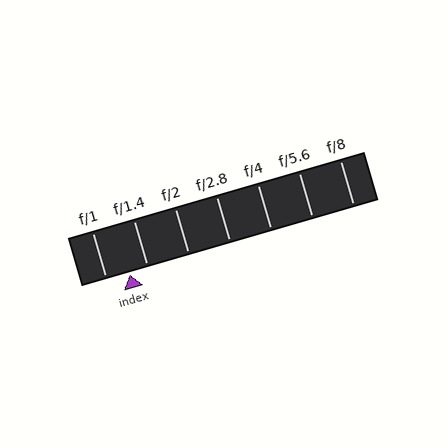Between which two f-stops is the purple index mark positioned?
The index mark is between f/1 and f/1.4.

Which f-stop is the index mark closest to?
The index mark is closest to f/1.4.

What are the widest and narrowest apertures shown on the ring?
The widest aperture shown is f/1 and the narrowest is f/8.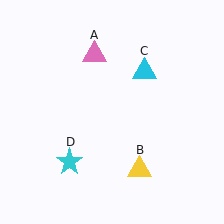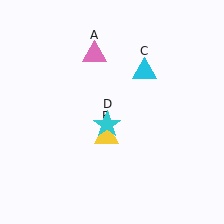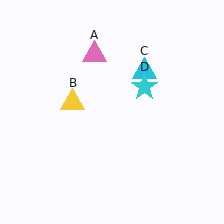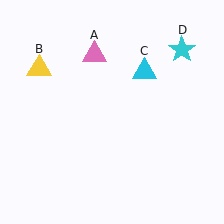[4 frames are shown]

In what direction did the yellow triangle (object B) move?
The yellow triangle (object B) moved up and to the left.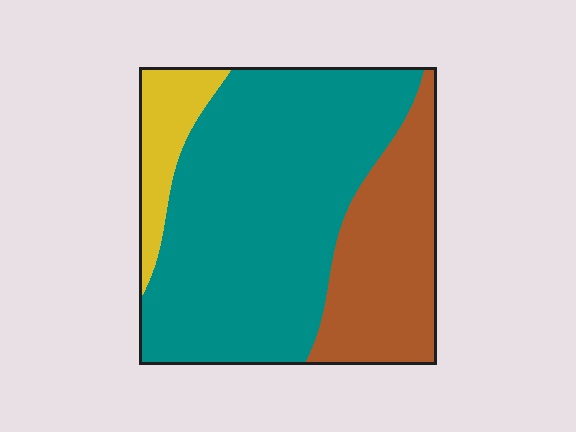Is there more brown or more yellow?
Brown.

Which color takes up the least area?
Yellow, at roughly 10%.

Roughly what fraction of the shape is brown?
Brown takes up about one quarter (1/4) of the shape.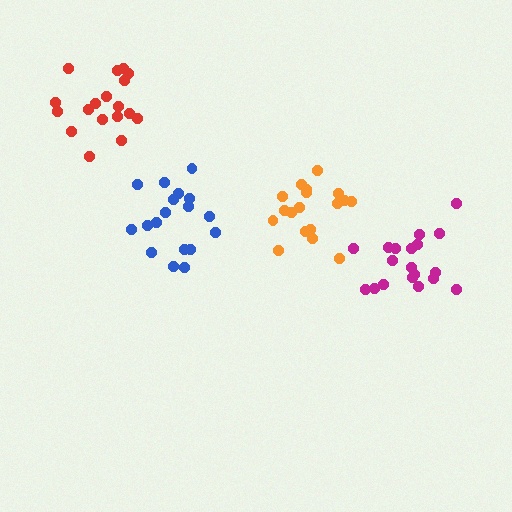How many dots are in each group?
Group 1: 18 dots, Group 2: 19 dots, Group 3: 18 dots, Group 4: 19 dots (74 total).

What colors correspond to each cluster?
The clusters are colored: blue, orange, red, magenta.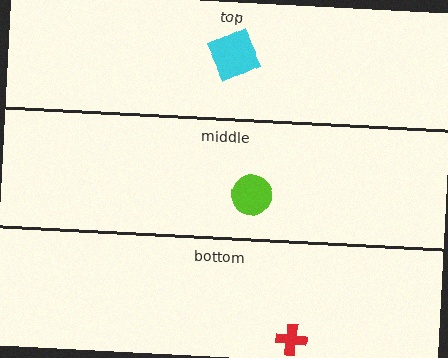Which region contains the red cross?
The bottom region.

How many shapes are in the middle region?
1.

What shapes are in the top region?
The cyan square.